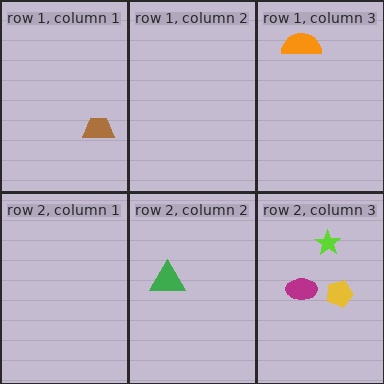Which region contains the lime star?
The row 2, column 3 region.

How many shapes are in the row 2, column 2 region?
1.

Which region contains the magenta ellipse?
The row 2, column 3 region.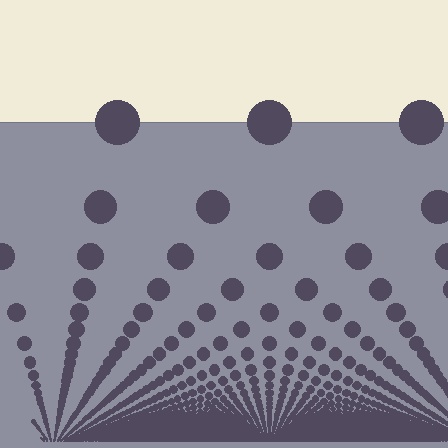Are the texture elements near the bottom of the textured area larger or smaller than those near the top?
Smaller. The gradient is inverted — elements near the bottom are smaller and denser.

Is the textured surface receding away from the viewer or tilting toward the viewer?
The surface appears to tilt toward the viewer. Texture elements get larger and sparser toward the top.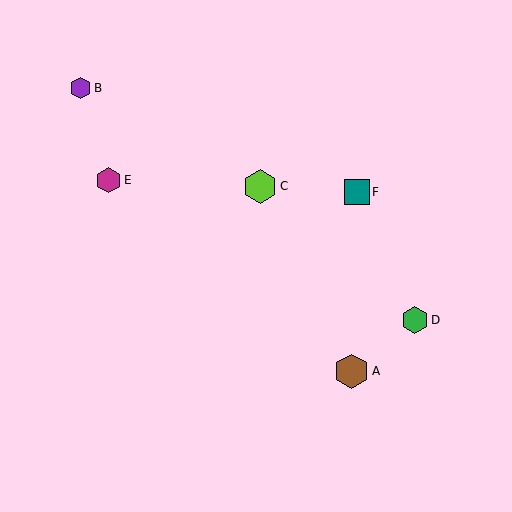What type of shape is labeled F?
Shape F is a teal square.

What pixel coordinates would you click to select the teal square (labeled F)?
Click at (357, 192) to select the teal square F.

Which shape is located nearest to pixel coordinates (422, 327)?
The green hexagon (labeled D) at (415, 320) is nearest to that location.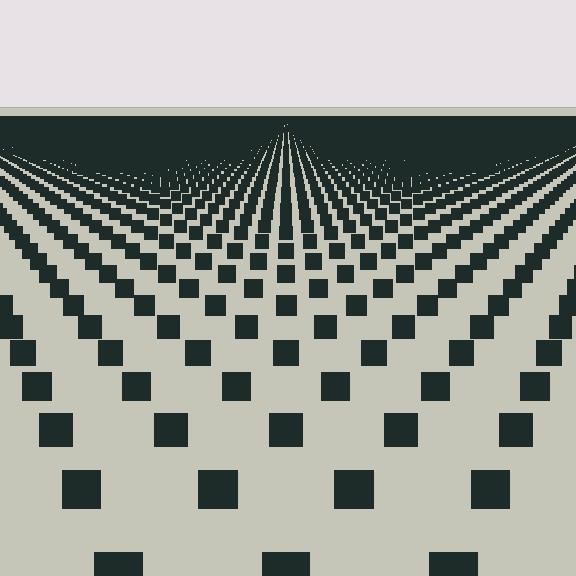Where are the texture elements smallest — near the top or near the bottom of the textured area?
Near the top.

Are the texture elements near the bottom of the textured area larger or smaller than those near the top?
Larger. Near the bottom, elements are closer to the viewer and appear at a bigger on-screen size.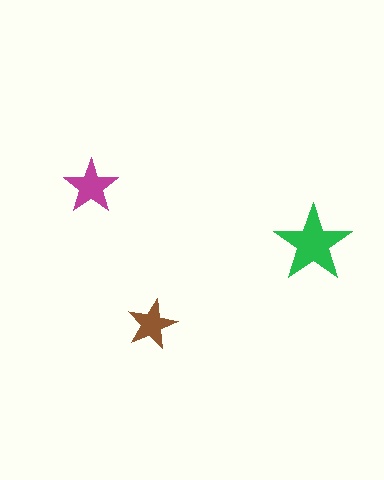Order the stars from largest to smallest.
the green one, the magenta one, the brown one.